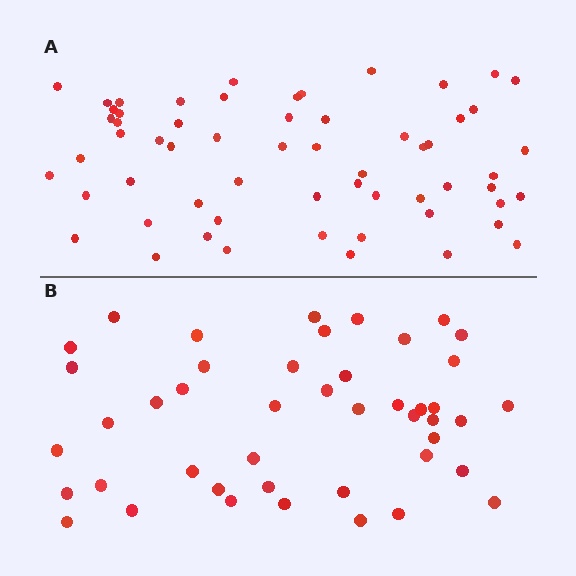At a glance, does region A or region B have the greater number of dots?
Region A (the top region) has more dots.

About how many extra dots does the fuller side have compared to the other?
Region A has approximately 15 more dots than region B.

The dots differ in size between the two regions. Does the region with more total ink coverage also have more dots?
No. Region B has more total ink coverage because its dots are larger, but region A actually contains more individual dots. Total area can be misleading — the number of items is what matters here.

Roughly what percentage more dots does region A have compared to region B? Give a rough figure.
About 35% more.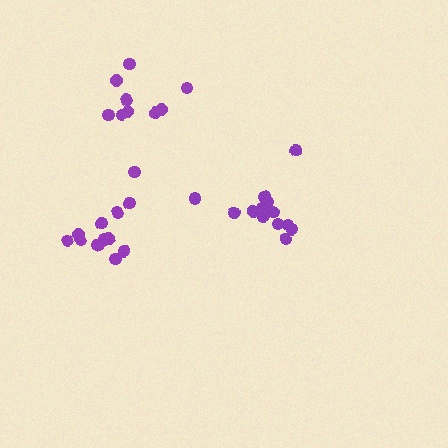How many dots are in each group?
Group 1: 10 dots, Group 2: 13 dots, Group 3: 12 dots (35 total).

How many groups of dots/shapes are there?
There are 3 groups.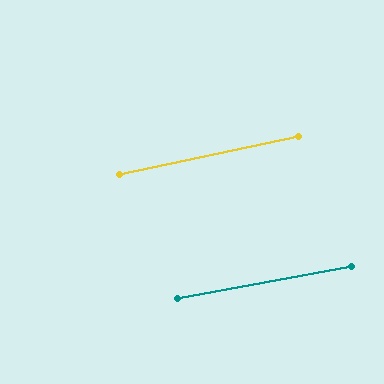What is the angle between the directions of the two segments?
Approximately 1 degree.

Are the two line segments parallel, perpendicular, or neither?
Parallel — their directions differ by only 1.4°.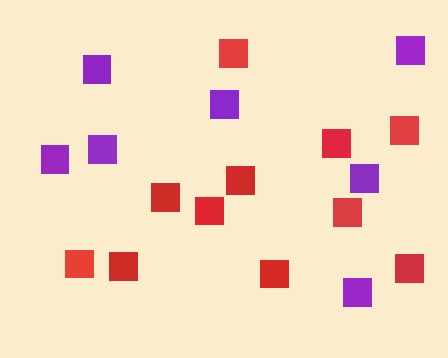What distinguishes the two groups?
There are 2 groups: one group of red squares (11) and one group of purple squares (7).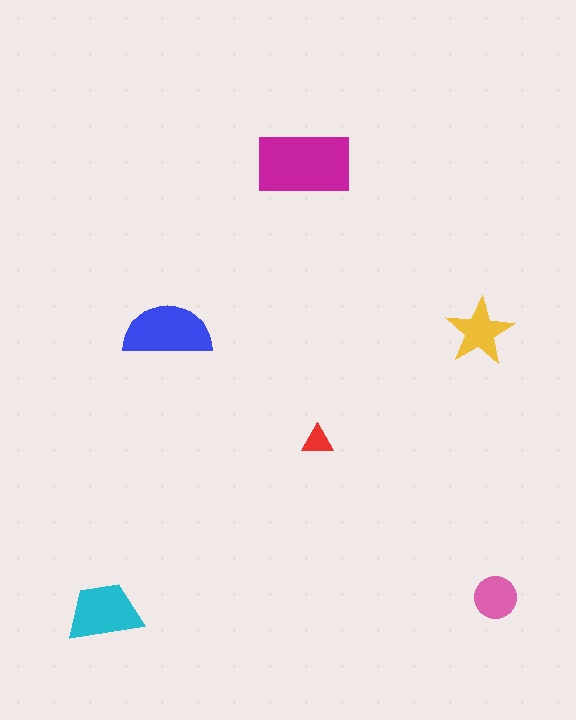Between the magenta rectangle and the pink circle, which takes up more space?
The magenta rectangle.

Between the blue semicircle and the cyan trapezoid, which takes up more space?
The blue semicircle.